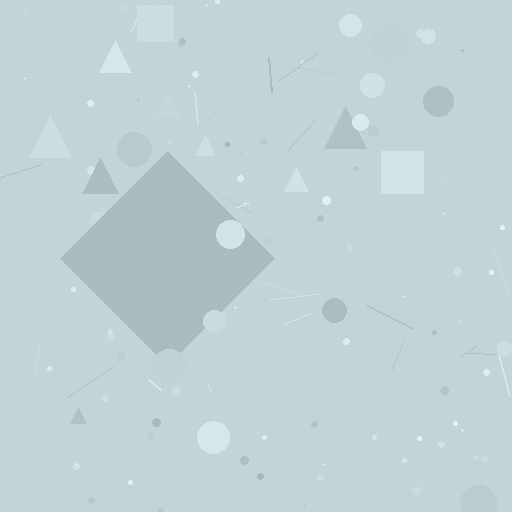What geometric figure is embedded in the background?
A diamond is embedded in the background.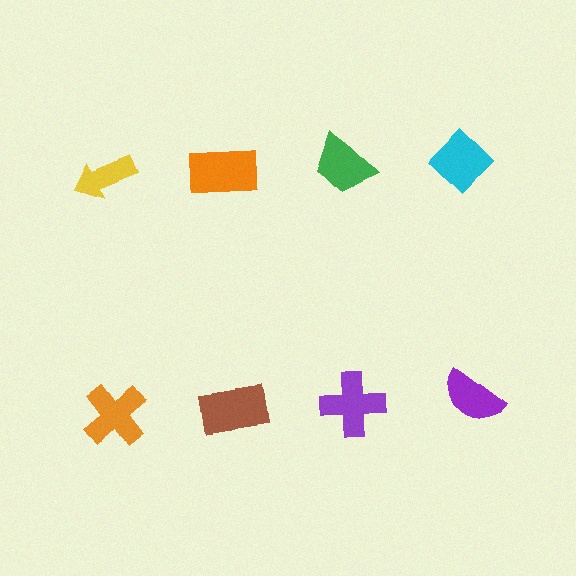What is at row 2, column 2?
A brown rectangle.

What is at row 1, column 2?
An orange rectangle.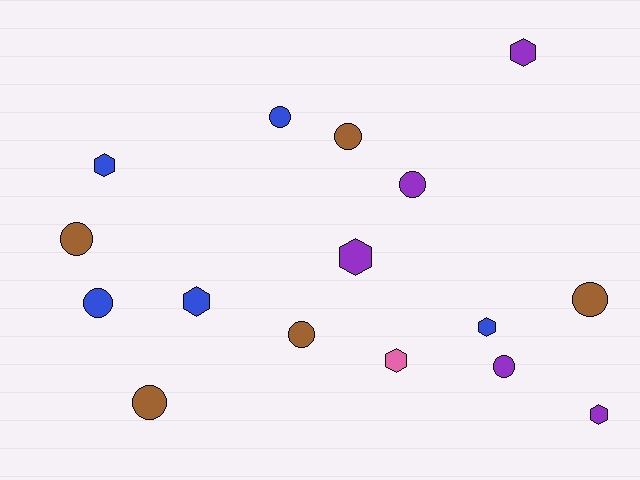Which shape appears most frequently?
Circle, with 9 objects.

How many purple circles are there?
There are 2 purple circles.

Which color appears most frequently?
Purple, with 5 objects.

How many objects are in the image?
There are 16 objects.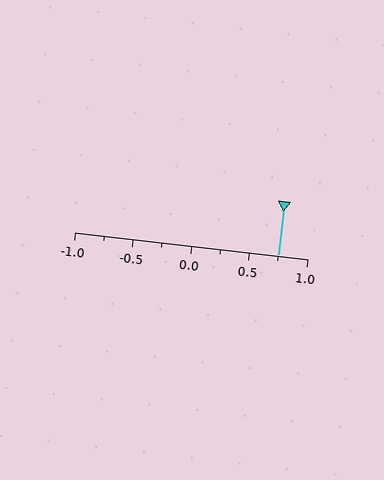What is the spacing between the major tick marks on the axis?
The major ticks are spaced 0.5 apart.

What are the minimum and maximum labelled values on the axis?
The axis runs from -1.0 to 1.0.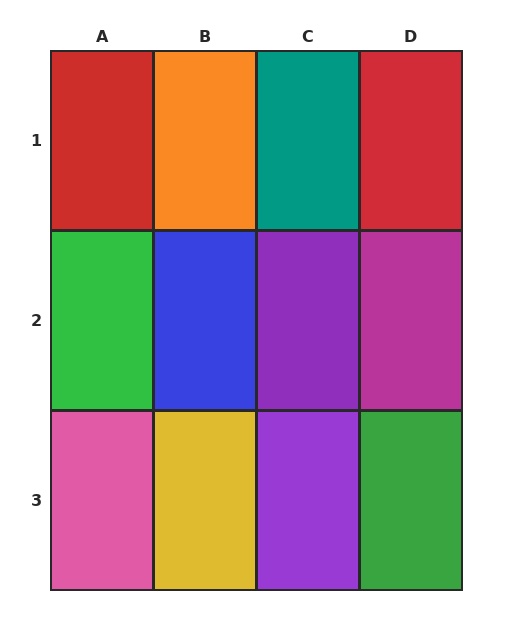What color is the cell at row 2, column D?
Magenta.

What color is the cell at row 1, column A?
Red.